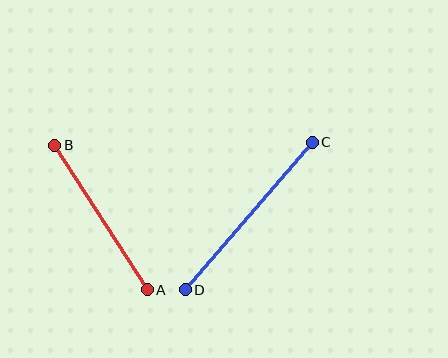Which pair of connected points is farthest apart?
Points C and D are farthest apart.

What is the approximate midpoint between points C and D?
The midpoint is at approximately (249, 216) pixels.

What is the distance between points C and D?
The distance is approximately 194 pixels.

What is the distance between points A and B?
The distance is approximately 171 pixels.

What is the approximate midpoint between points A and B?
The midpoint is at approximately (101, 217) pixels.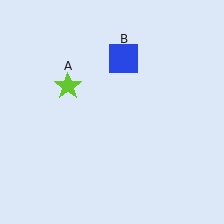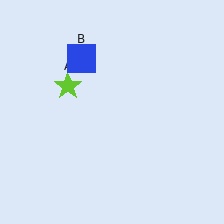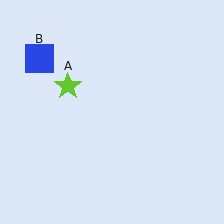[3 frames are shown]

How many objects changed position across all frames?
1 object changed position: blue square (object B).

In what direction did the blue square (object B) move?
The blue square (object B) moved left.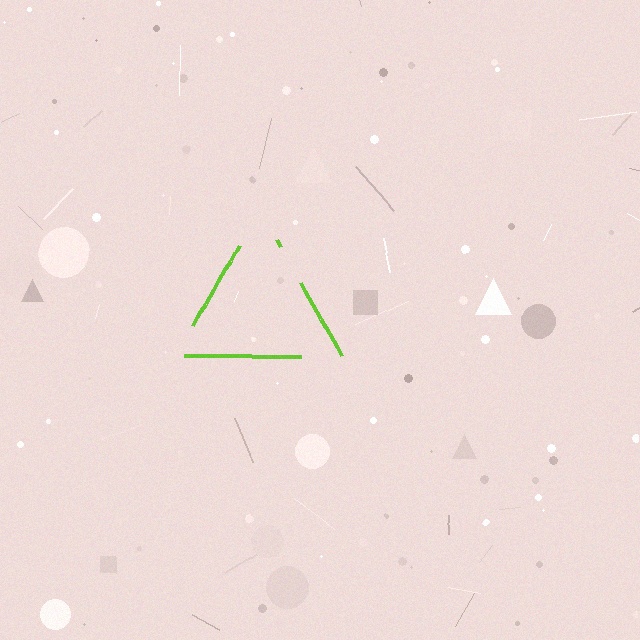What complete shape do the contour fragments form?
The contour fragments form a triangle.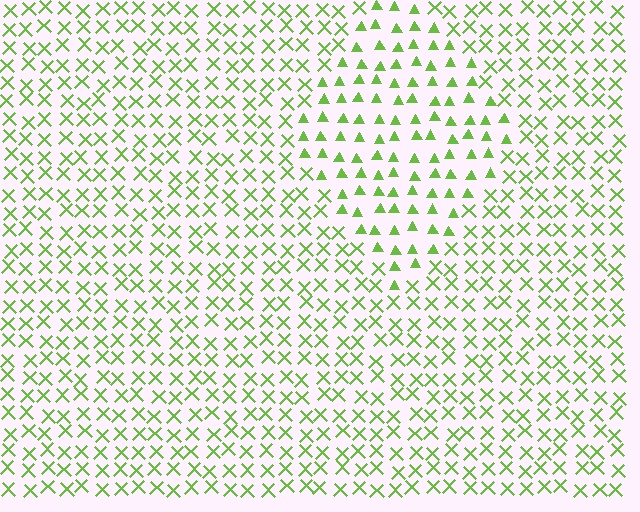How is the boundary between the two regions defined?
The boundary is defined by a change in element shape: triangles inside vs. X marks outside. All elements share the same color and spacing.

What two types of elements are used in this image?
The image uses triangles inside the diamond region and X marks outside it.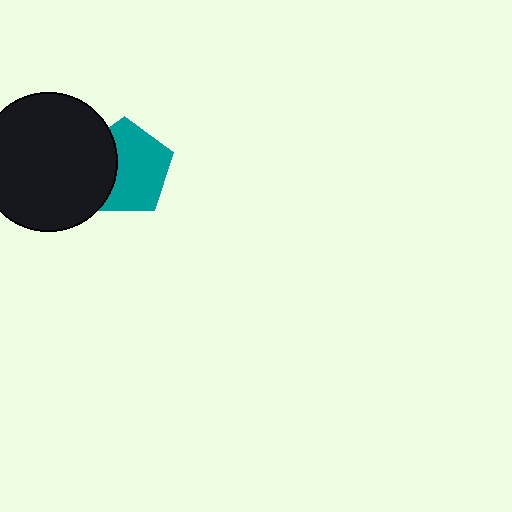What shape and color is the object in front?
The object in front is a black circle.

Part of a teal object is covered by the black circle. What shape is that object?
It is a pentagon.